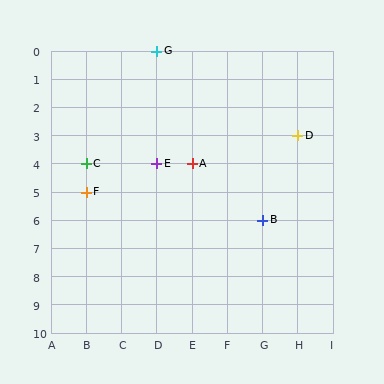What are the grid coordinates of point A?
Point A is at grid coordinates (E, 4).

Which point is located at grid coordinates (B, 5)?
Point F is at (B, 5).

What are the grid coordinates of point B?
Point B is at grid coordinates (G, 6).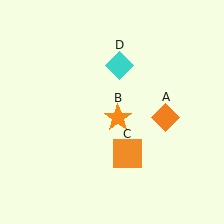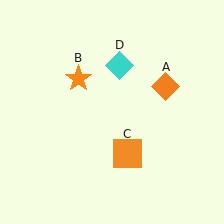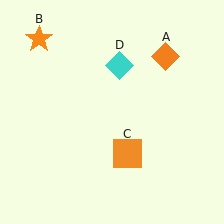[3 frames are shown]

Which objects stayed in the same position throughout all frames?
Orange square (object C) and cyan diamond (object D) remained stationary.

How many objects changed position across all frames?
2 objects changed position: orange diamond (object A), orange star (object B).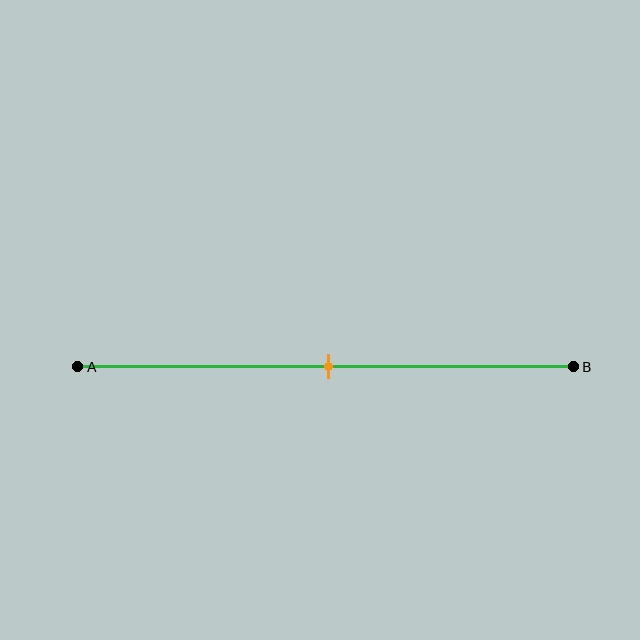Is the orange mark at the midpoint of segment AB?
Yes, the mark is approximately at the midpoint.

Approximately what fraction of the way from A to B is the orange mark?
The orange mark is approximately 50% of the way from A to B.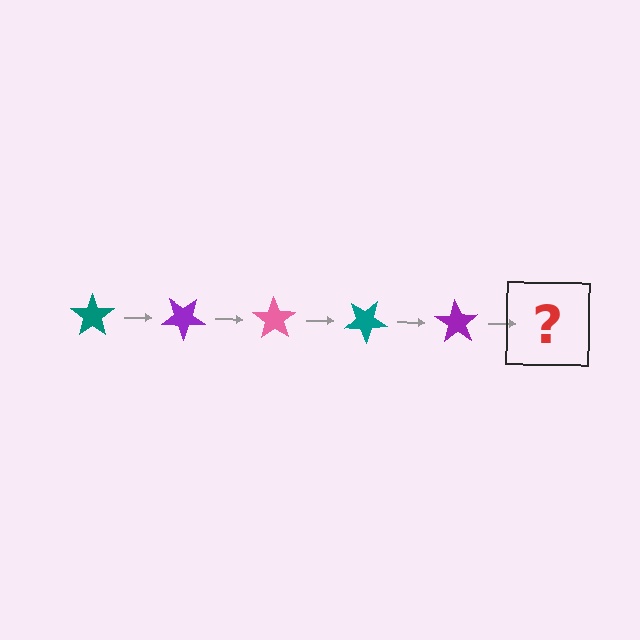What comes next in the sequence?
The next element should be a pink star, rotated 175 degrees from the start.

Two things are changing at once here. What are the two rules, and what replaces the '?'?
The two rules are that it rotates 35 degrees each step and the color cycles through teal, purple, and pink. The '?' should be a pink star, rotated 175 degrees from the start.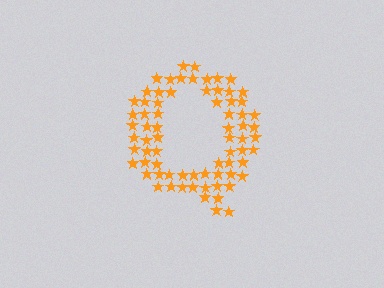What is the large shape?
The large shape is the letter Q.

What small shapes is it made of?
It is made of small stars.